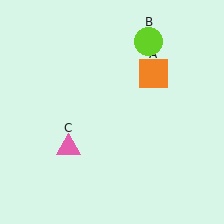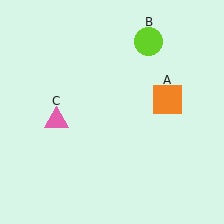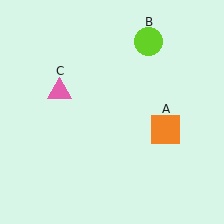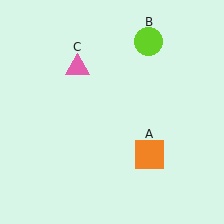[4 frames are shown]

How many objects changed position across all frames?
2 objects changed position: orange square (object A), pink triangle (object C).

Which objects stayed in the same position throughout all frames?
Lime circle (object B) remained stationary.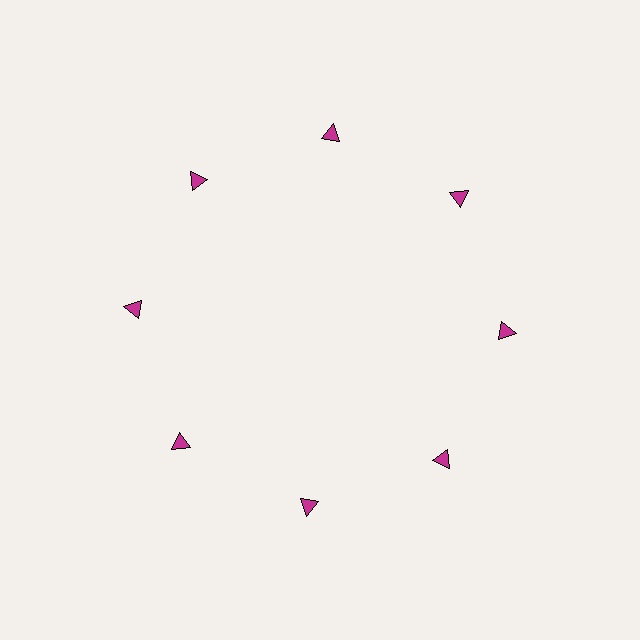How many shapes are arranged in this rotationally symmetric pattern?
There are 8 shapes, arranged in 8 groups of 1.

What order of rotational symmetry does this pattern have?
This pattern has 8-fold rotational symmetry.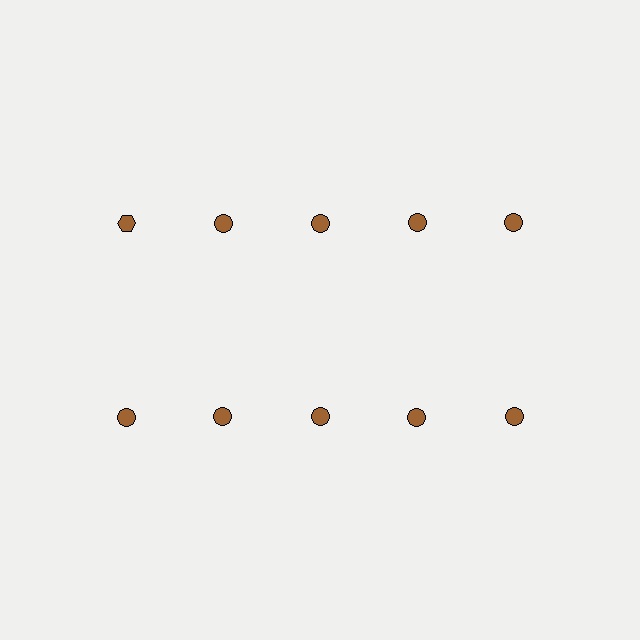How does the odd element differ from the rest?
It has a different shape: hexagon instead of circle.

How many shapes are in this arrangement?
There are 10 shapes arranged in a grid pattern.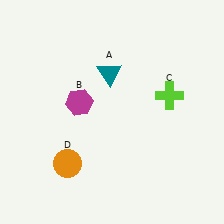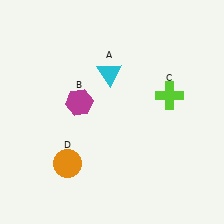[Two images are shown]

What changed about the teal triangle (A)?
In Image 1, A is teal. In Image 2, it changed to cyan.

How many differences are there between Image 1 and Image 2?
There is 1 difference between the two images.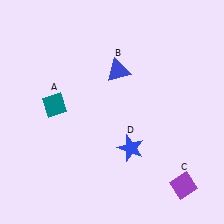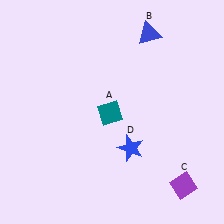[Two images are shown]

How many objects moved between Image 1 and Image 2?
2 objects moved between the two images.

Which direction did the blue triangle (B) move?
The blue triangle (B) moved up.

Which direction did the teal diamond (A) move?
The teal diamond (A) moved right.